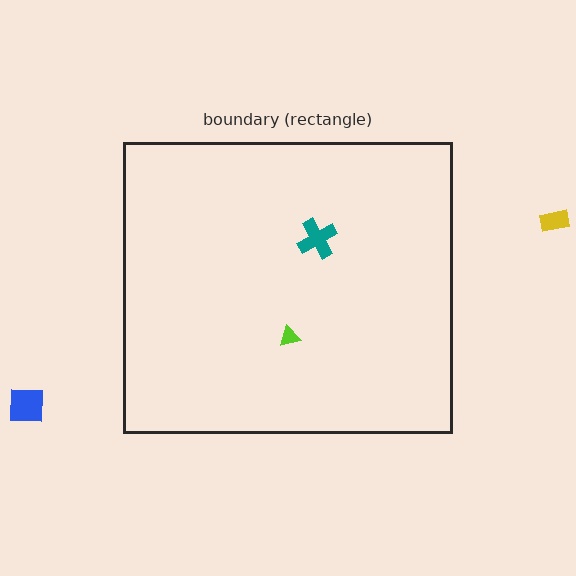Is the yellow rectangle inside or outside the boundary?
Outside.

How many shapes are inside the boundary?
2 inside, 2 outside.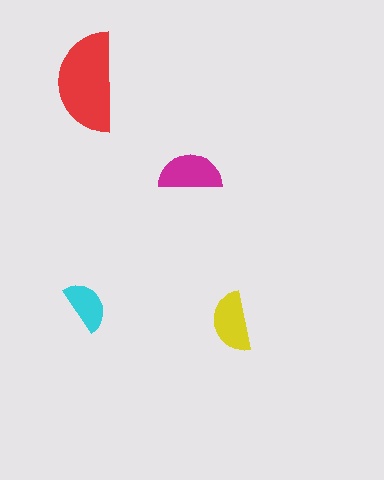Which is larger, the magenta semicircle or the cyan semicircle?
The magenta one.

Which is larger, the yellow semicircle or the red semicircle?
The red one.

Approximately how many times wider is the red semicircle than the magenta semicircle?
About 1.5 times wider.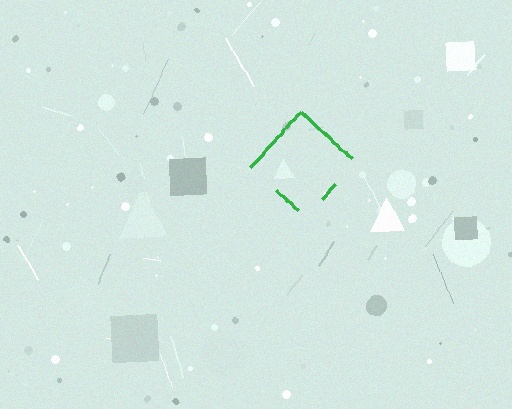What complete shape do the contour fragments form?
The contour fragments form a diamond.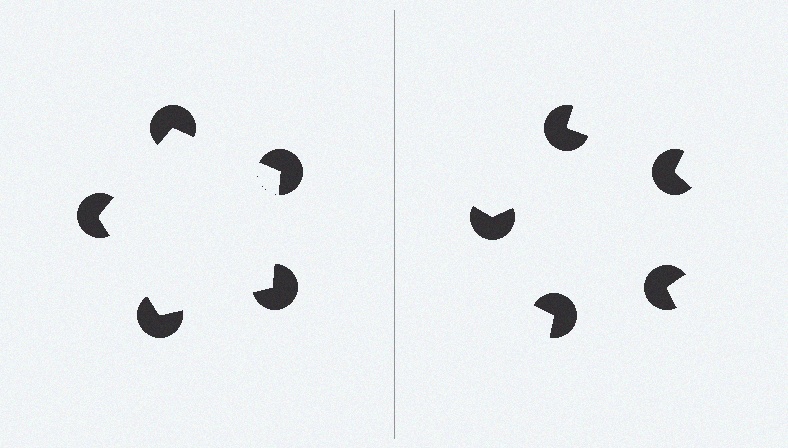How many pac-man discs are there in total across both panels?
10 — 5 on each side.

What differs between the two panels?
The pac-man discs are positioned identically on both sides; only the wedge orientations differ. On the left they align to a pentagon; on the right they are misaligned.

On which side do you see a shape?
An illusory pentagon appears on the left side. On the right side the wedge cuts are rotated, so no coherent shape forms.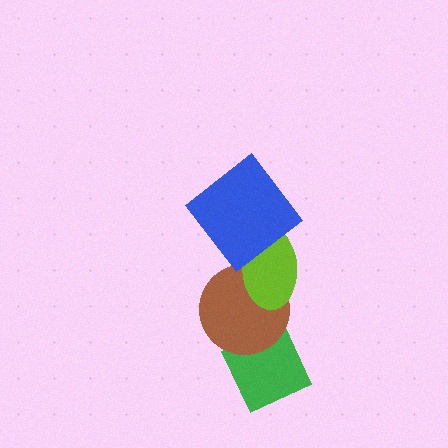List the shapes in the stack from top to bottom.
From top to bottom: the blue diamond, the lime ellipse, the brown circle, the green diamond.